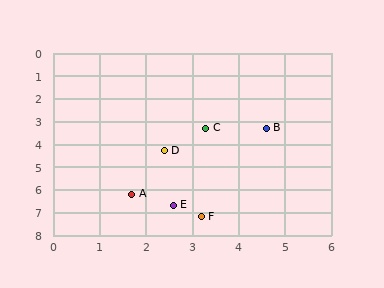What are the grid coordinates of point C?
Point C is at approximately (3.3, 3.3).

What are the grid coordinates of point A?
Point A is at approximately (1.7, 6.2).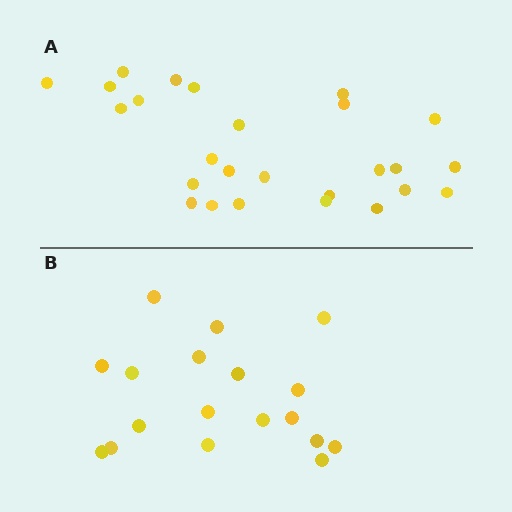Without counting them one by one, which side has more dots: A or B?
Region A (the top region) has more dots.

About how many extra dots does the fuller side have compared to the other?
Region A has roughly 8 or so more dots than region B.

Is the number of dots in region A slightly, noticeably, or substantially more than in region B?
Region A has noticeably more, but not dramatically so. The ratio is roughly 1.4 to 1.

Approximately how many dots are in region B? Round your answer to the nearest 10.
About 20 dots. (The exact count is 18, which rounds to 20.)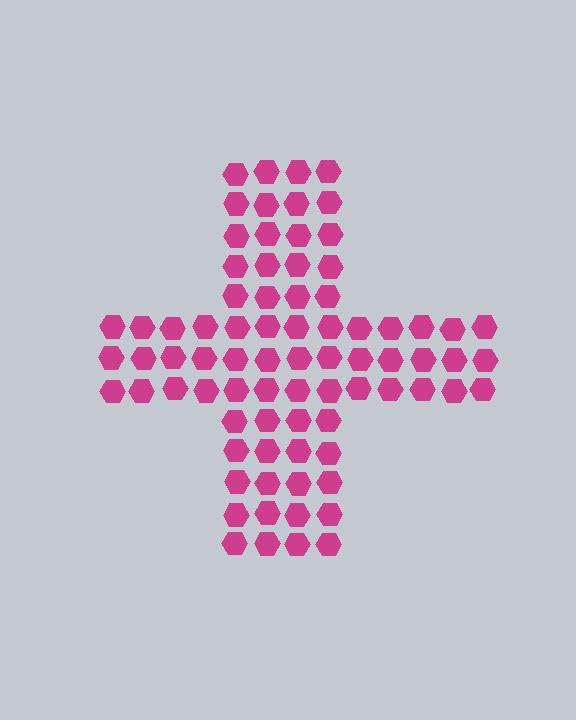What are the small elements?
The small elements are hexagons.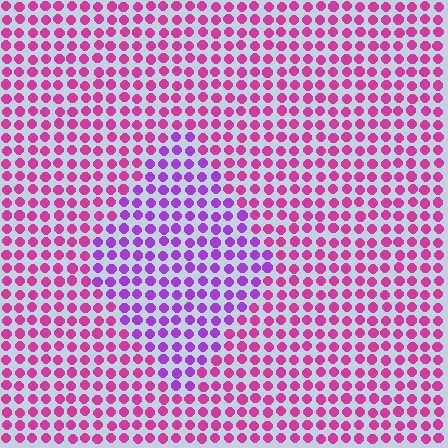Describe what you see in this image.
The image is filled with small magenta elements in a uniform arrangement. A diamond-shaped region is visible where the elements are tinted to a slightly different hue, forming a subtle color boundary.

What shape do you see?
I see a diamond.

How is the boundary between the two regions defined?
The boundary is defined purely by a slight shift in hue (about 38 degrees). Spacing, size, and orientation are identical on both sides.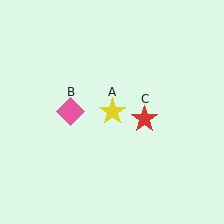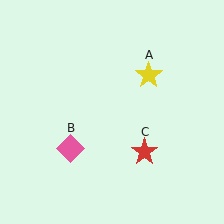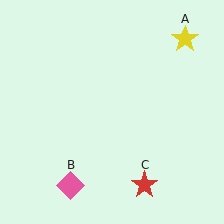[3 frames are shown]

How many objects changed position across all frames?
3 objects changed position: yellow star (object A), pink diamond (object B), red star (object C).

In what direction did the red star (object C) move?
The red star (object C) moved down.